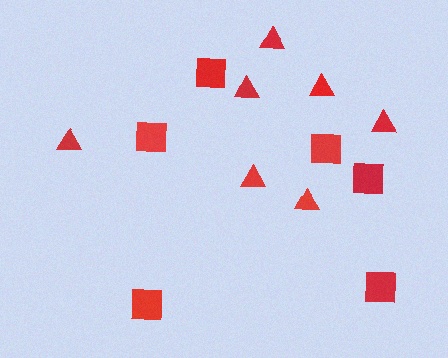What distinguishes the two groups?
There are 2 groups: one group of triangles (7) and one group of squares (6).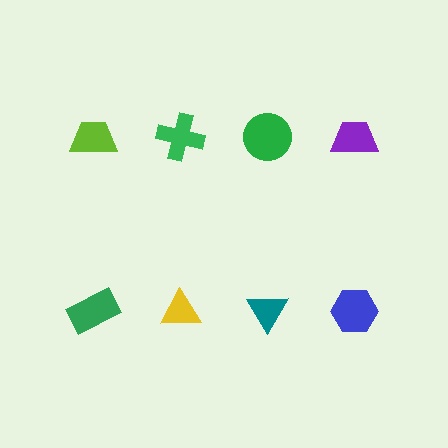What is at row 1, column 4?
A purple trapezoid.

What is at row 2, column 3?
A teal triangle.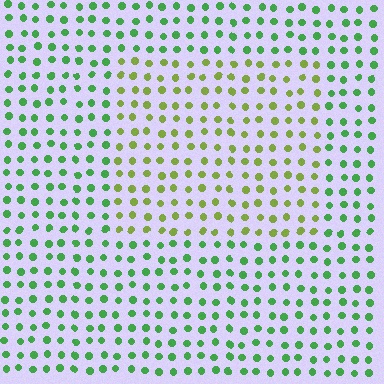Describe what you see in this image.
The image is filled with small green elements in a uniform arrangement. A rectangle-shaped region is visible where the elements are tinted to a slightly different hue, forming a subtle color boundary.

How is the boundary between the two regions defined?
The boundary is defined purely by a slight shift in hue (about 41 degrees). Spacing, size, and orientation are identical on both sides.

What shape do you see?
I see a rectangle.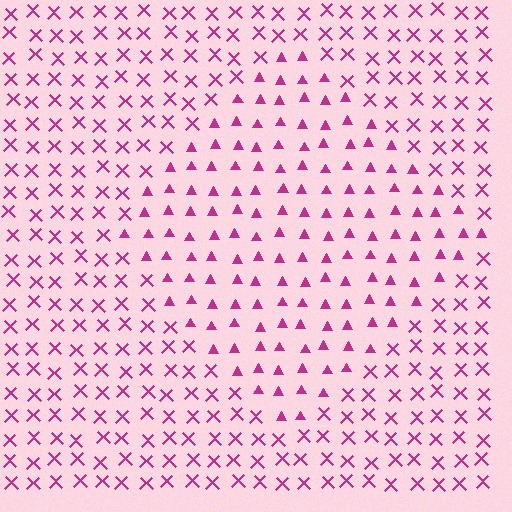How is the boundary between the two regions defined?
The boundary is defined by a change in element shape: triangles inside vs. X marks outside. All elements share the same color and spacing.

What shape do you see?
I see a diamond.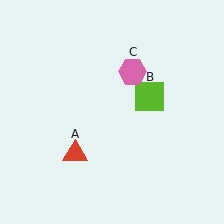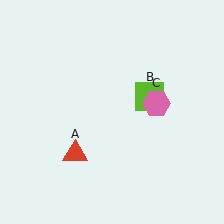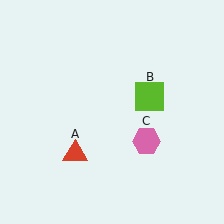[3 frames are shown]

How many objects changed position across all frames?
1 object changed position: pink hexagon (object C).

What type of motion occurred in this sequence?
The pink hexagon (object C) rotated clockwise around the center of the scene.